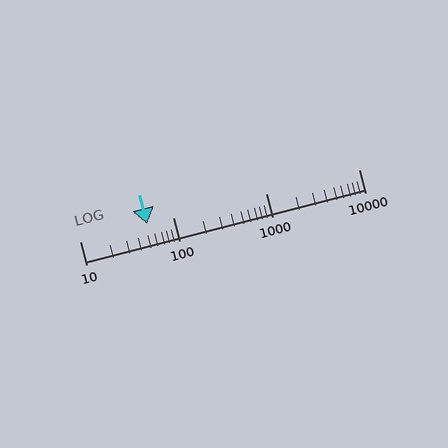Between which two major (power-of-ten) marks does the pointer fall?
The pointer is between 10 and 100.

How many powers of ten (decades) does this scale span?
The scale spans 3 decades, from 10 to 10000.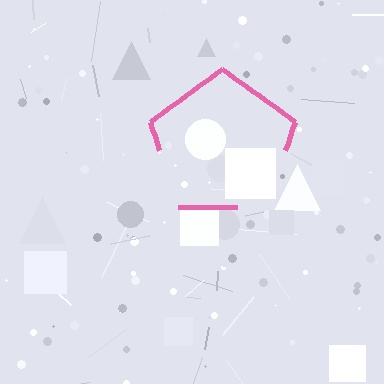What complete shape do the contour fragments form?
The contour fragments form a pentagon.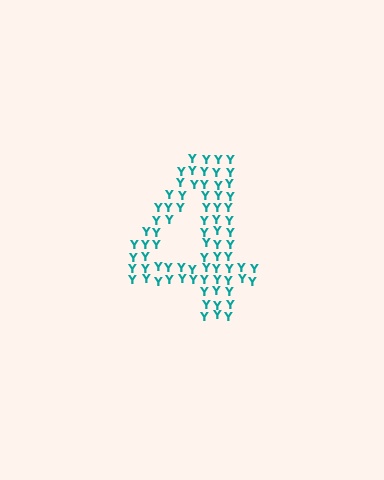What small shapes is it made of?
It is made of small letter Y's.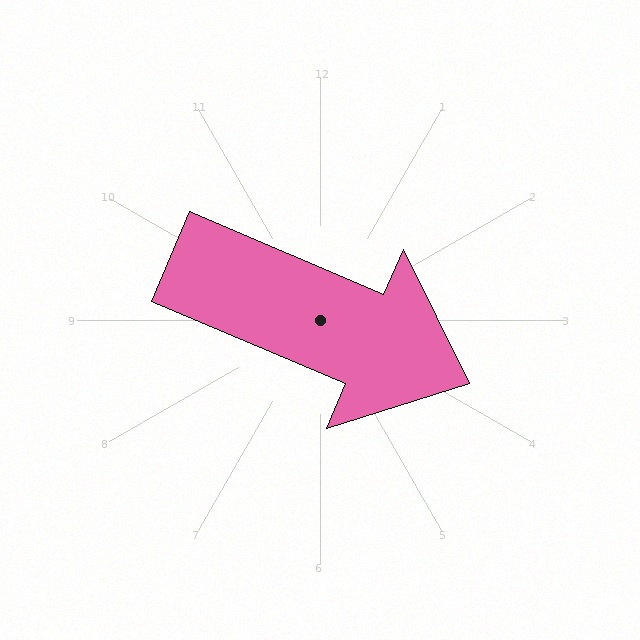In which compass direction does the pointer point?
Southeast.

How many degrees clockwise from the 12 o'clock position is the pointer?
Approximately 113 degrees.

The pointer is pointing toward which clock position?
Roughly 4 o'clock.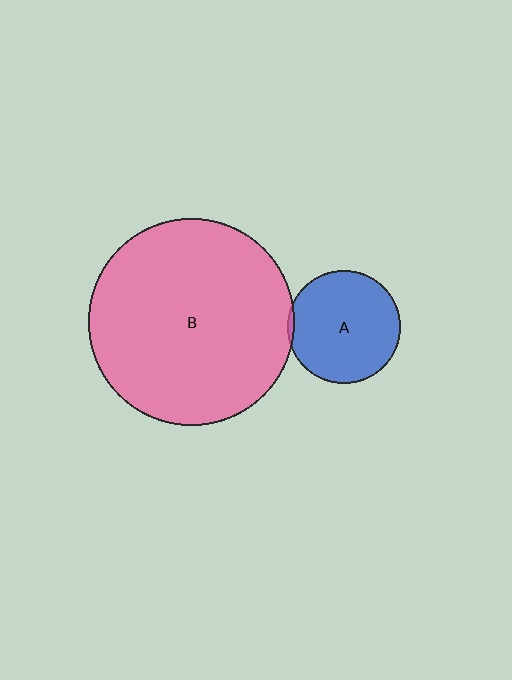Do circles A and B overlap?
Yes.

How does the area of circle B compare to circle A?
Approximately 3.4 times.